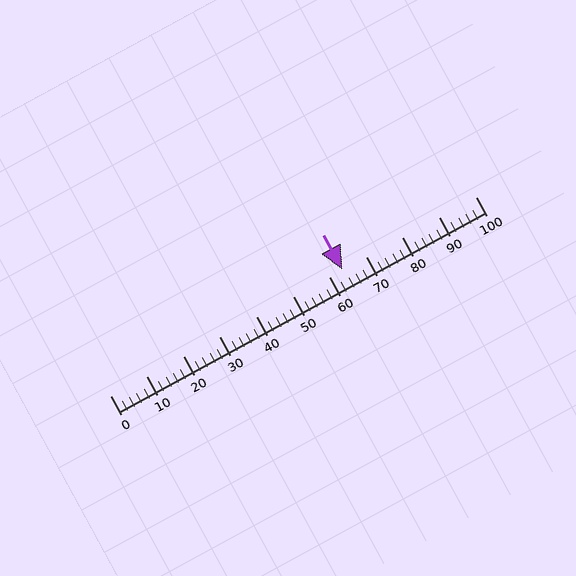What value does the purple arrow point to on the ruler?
The purple arrow points to approximately 64.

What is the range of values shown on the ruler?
The ruler shows values from 0 to 100.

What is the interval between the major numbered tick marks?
The major tick marks are spaced 10 units apart.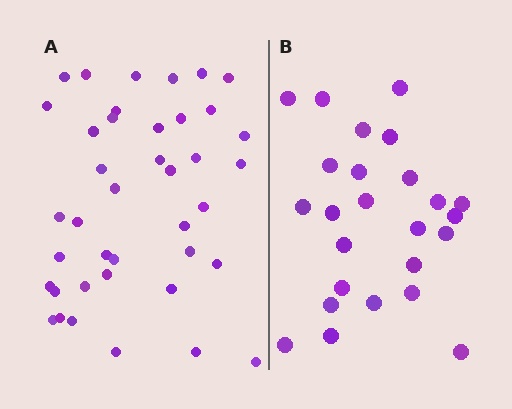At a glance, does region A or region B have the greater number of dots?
Region A (the left region) has more dots.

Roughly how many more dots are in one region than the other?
Region A has approximately 15 more dots than region B.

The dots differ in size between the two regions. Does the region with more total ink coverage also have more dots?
No. Region B has more total ink coverage because its dots are larger, but region A actually contains more individual dots. Total area can be misleading — the number of items is what matters here.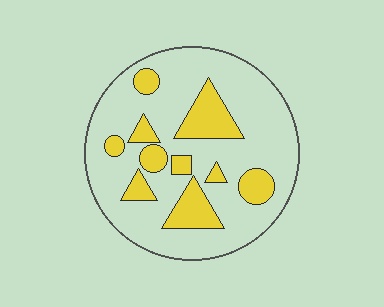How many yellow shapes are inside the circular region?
10.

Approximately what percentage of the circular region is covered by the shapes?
Approximately 25%.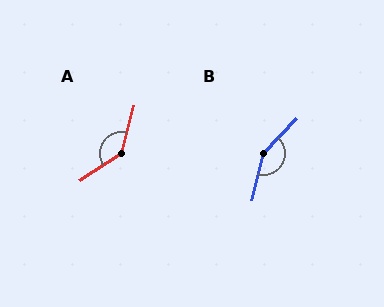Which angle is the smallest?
A, at approximately 137 degrees.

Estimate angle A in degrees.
Approximately 137 degrees.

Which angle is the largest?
B, at approximately 151 degrees.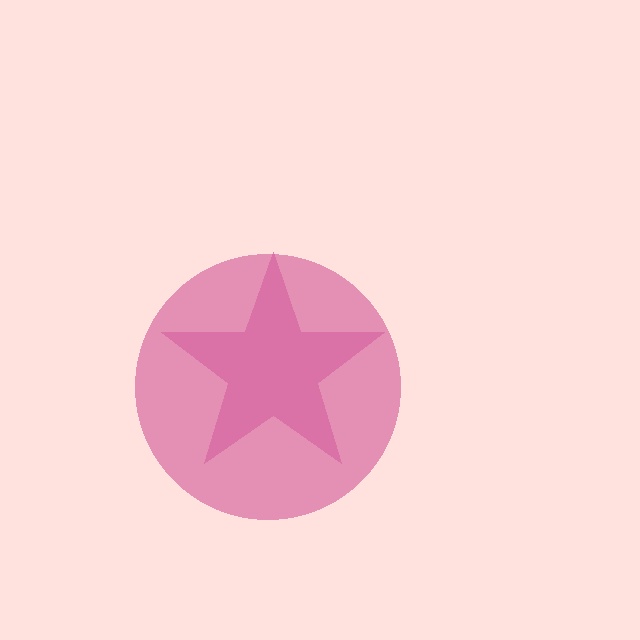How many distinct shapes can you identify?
There are 2 distinct shapes: a magenta star, a pink circle.